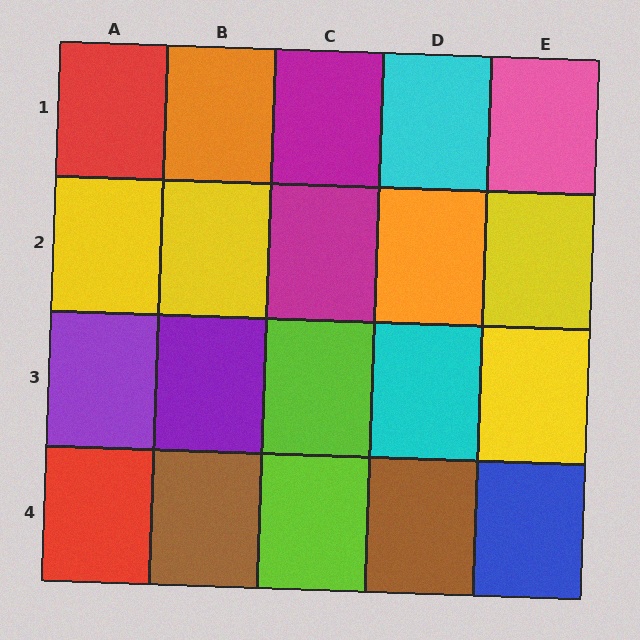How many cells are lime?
2 cells are lime.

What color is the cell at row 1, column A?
Red.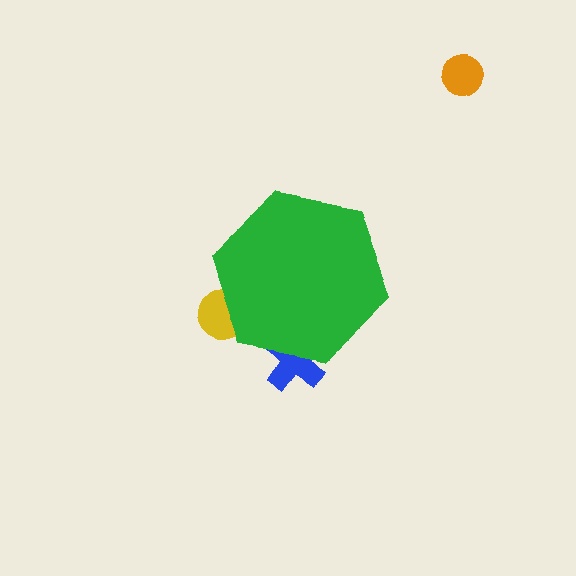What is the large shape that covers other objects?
A green hexagon.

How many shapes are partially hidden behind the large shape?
2 shapes are partially hidden.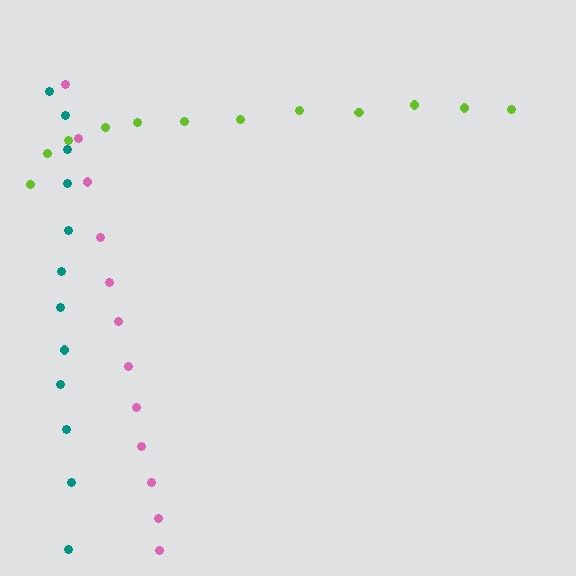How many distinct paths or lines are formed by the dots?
There are 3 distinct paths.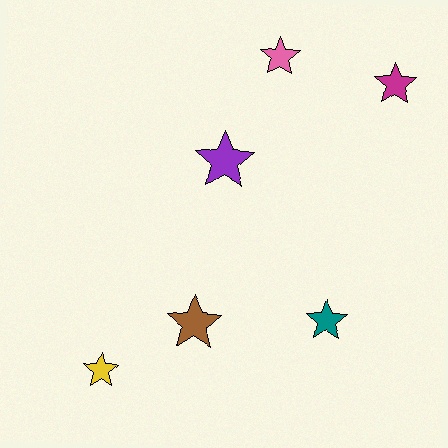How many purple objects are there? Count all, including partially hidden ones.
There is 1 purple object.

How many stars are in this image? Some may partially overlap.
There are 6 stars.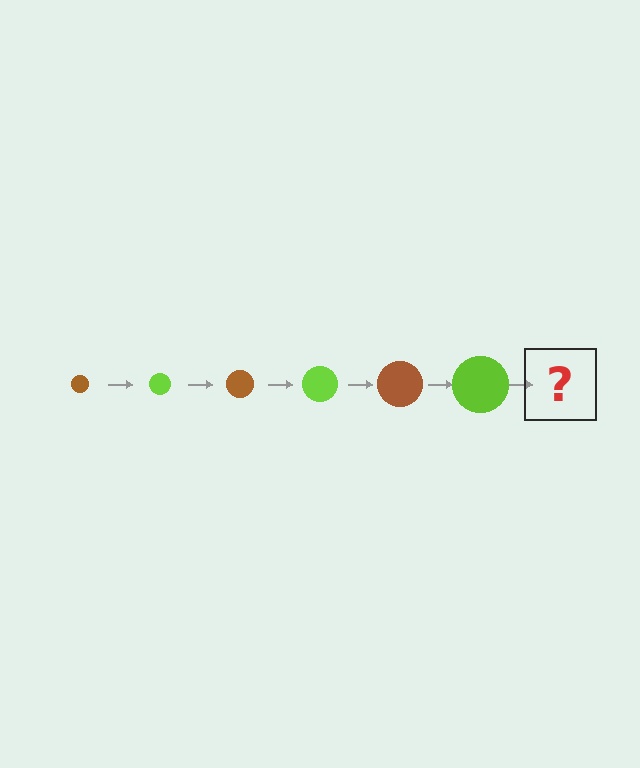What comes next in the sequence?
The next element should be a brown circle, larger than the previous one.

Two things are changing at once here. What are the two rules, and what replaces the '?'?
The two rules are that the circle grows larger each step and the color cycles through brown and lime. The '?' should be a brown circle, larger than the previous one.